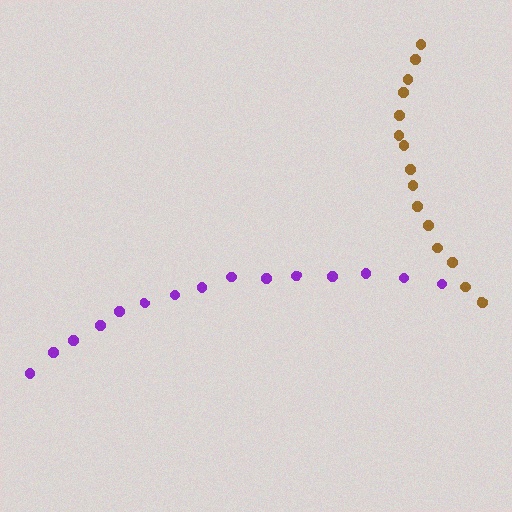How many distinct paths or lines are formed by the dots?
There are 2 distinct paths.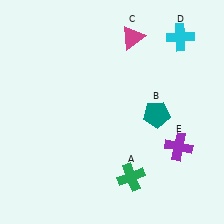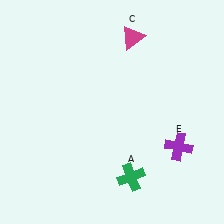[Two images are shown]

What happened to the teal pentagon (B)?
The teal pentagon (B) was removed in Image 2. It was in the bottom-right area of Image 1.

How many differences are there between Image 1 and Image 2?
There are 2 differences between the two images.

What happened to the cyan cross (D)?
The cyan cross (D) was removed in Image 2. It was in the top-right area of Image 1.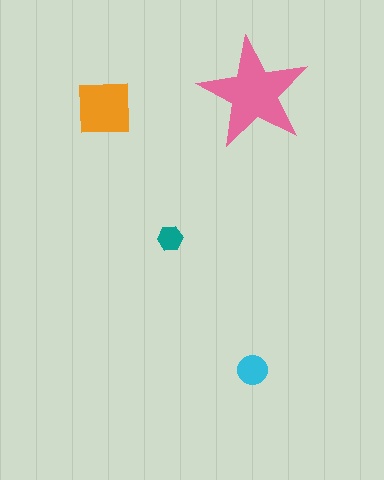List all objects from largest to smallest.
The pink star, the orange square, the cyan circle, the teal hexagon.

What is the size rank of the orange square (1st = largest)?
2nd.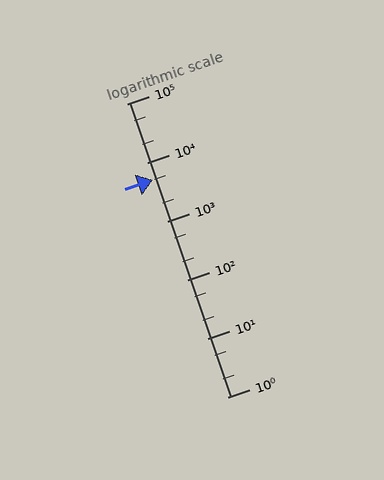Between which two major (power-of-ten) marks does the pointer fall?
The pointer is between 1000 and 10000.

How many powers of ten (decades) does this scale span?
The scale spans 5 decades, from 1 to 100000.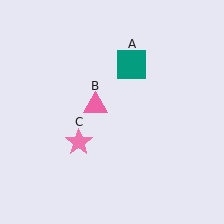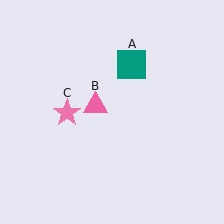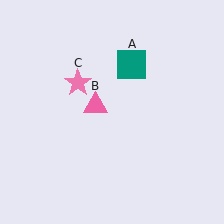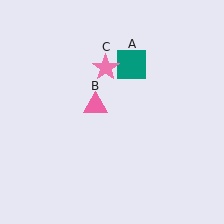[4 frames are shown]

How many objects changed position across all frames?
1 object changed position: pink star (object C).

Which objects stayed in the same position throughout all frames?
Teal square (object A) and pink triangle (object B) remained stationary.